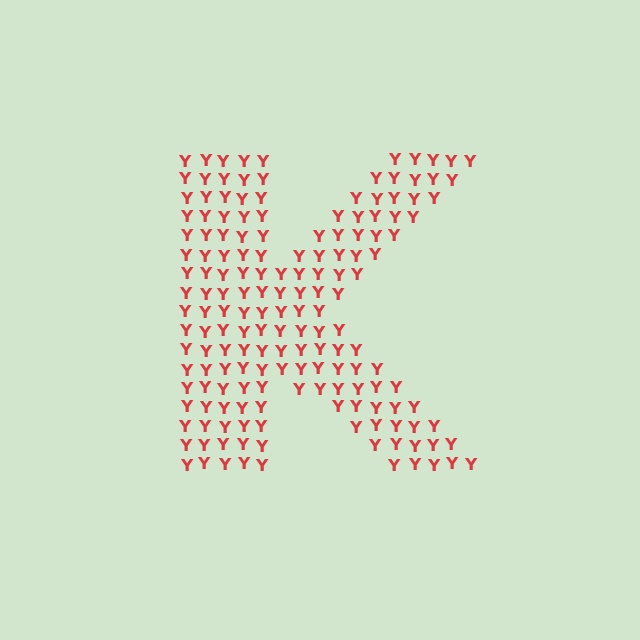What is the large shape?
The large shape is the letter K.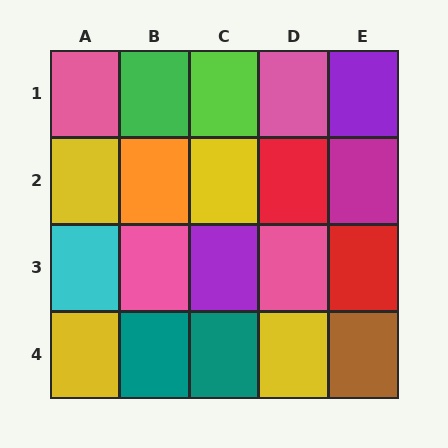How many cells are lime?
1 cell is lime.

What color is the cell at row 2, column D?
Red.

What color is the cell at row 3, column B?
Pink.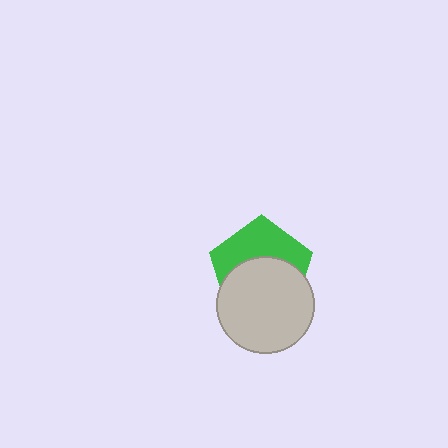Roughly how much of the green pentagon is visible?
A small part of it is visible (roughly 45%).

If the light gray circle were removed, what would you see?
You would see the complete green pentagon.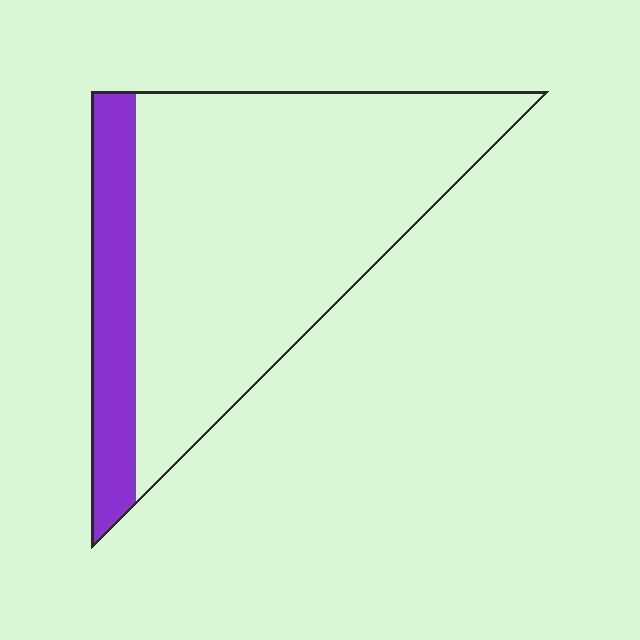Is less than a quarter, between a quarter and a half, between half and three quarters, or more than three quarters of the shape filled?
Less than a quarter.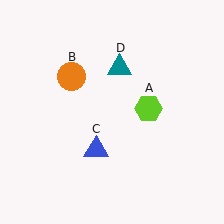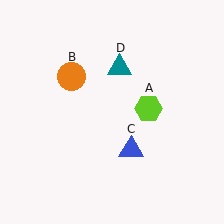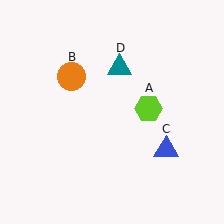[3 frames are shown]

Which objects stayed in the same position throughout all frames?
Lime hexagon (object A) and orange circle (object B) and teal triangle (object D) remained stationary.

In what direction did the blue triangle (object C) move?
The blue triangle (object C) moved right.